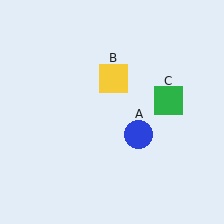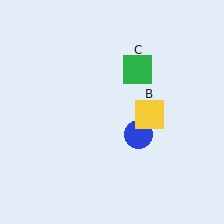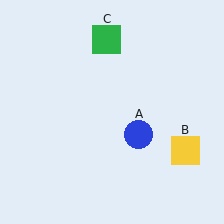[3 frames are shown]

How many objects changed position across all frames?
2 objects changed position: yellow square (object B), green square (object C).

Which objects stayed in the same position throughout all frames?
Blue circle (object A) remained stationary.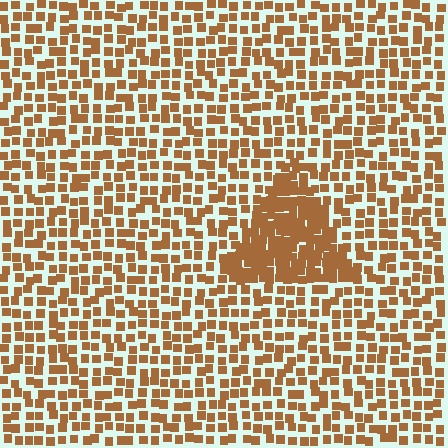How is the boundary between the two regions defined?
The boundary is defined by a change in element density (approximately 2.1x ratio). All elements are the same color, size, and shape.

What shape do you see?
I see a triangle.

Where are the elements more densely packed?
The elements are more densely packed inside the triangle boundary.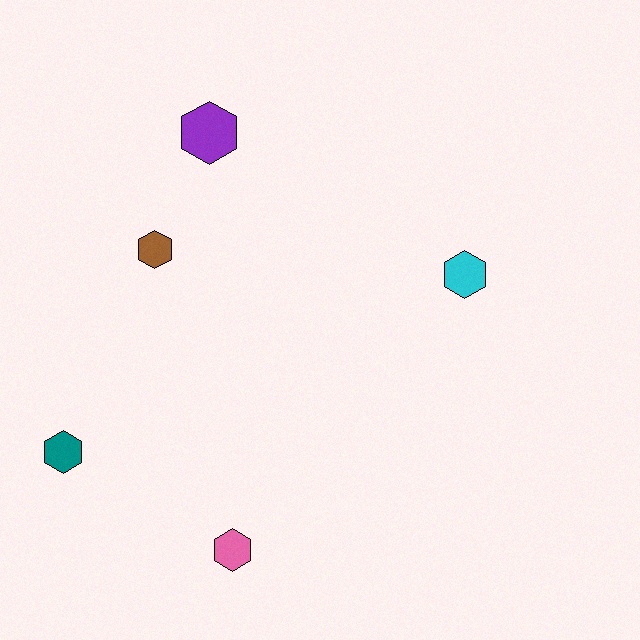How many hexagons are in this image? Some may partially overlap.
There are 5 hexagons.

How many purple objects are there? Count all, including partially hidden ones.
There is 1 purple object.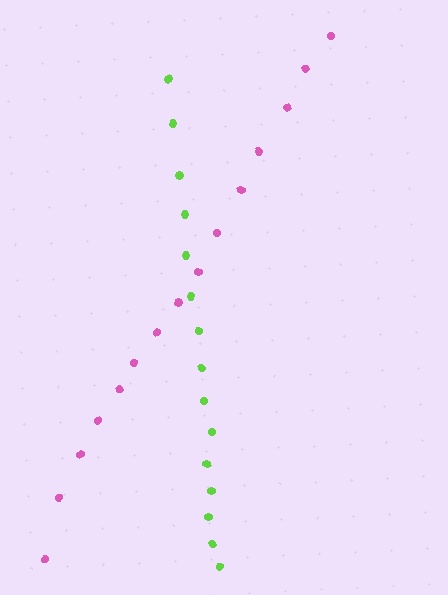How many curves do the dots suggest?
There are 2 distinct paths.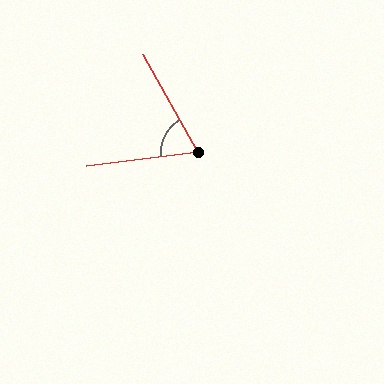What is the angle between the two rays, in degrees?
Approximately 68 degrees.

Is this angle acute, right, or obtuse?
It is acute.